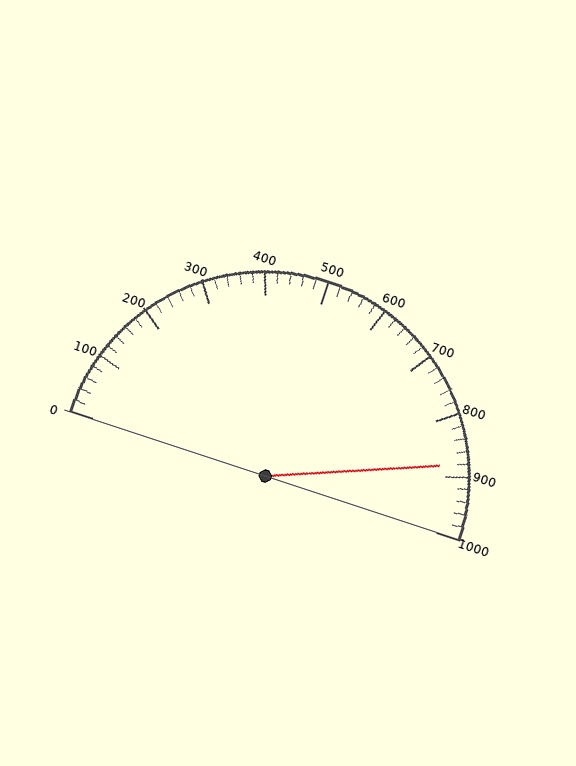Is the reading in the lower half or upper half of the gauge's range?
The reading is in the upper half of the range (0 to 1000).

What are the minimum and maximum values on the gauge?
The gauge ranges from 0 to 1000.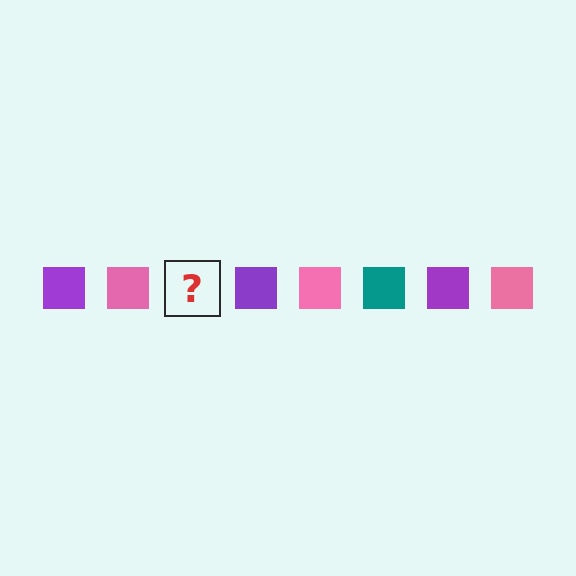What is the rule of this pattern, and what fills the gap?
The rule is that the pattern cycles through purple, pink, teal squares. The gap should be filled with a teal square.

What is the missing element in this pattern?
The missing element is a teal square.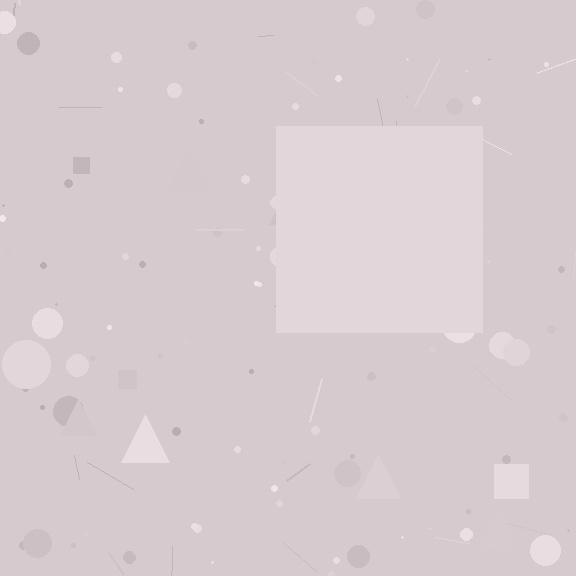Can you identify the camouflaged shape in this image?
The camouflaged shape is a square.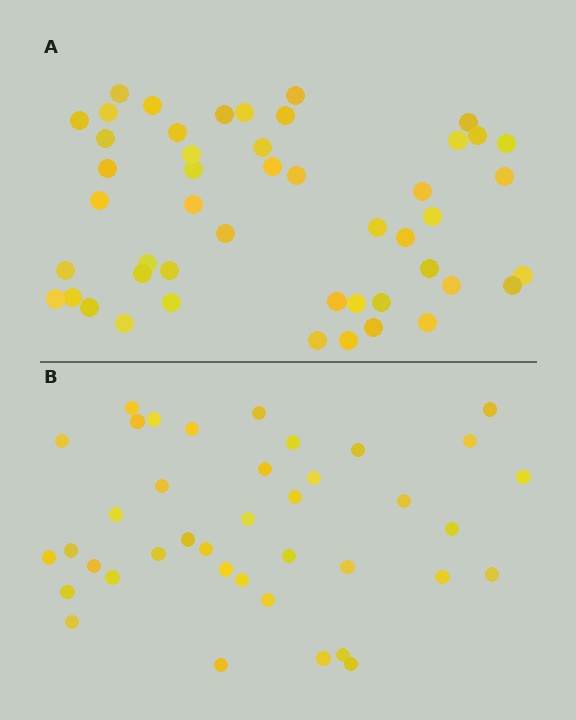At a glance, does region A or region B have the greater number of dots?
Region A (the top region) has more dots.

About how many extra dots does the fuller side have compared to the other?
Region A has roughly 8 or so more dots than region B.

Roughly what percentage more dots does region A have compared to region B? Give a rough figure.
About 25% more.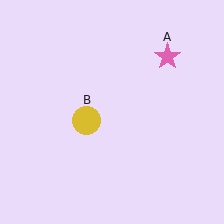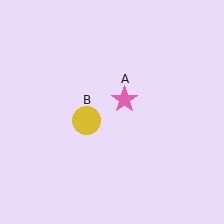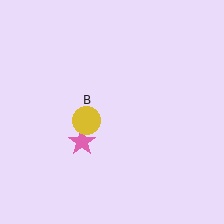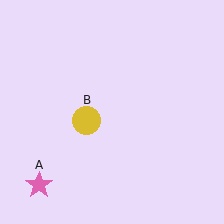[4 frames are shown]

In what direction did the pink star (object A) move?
The pink star (object A) moved down and to the left.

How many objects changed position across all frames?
1 object changed position: pink star (object A).